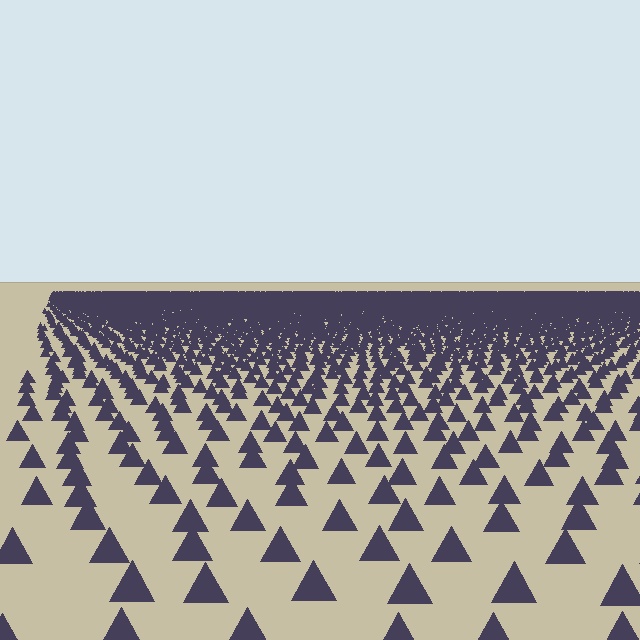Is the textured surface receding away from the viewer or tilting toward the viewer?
The surface is receding away from the viewer. Texture elements get smaller and denser toward the top.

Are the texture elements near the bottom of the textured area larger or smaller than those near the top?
Larger. Near the bottom, elements are closer to the viewer and appear at a bigger on-screen size.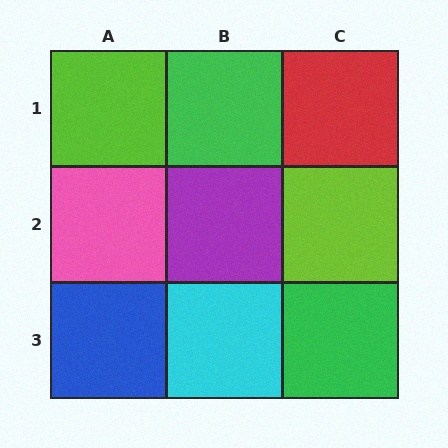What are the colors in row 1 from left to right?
Lime, green, red.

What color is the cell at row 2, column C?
Lime.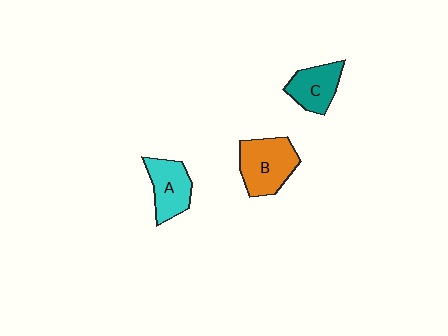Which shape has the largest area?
Shape B (orange).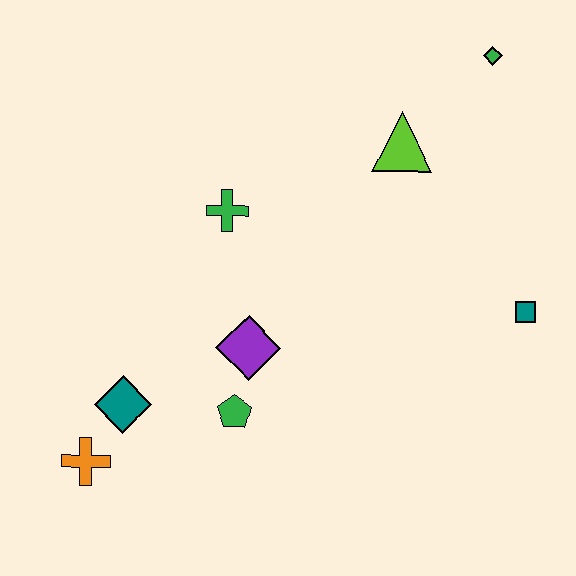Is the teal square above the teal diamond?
Yes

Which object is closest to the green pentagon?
The purple diamond is closest to the green pentagon.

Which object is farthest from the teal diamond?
The green diamond is farthest from the teal diamond.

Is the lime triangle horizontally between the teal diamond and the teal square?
Yes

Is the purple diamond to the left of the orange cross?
No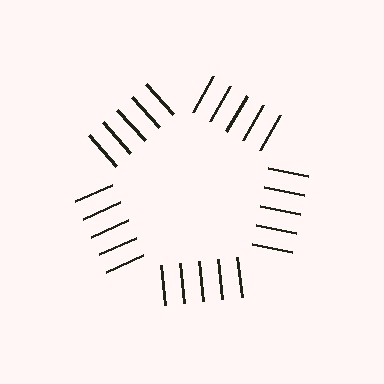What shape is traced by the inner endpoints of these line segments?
An illusory pentagon — the line segments terminate on its edges but no continuous stroke is drawn.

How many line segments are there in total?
25 — 5 along each of the 5 edges.